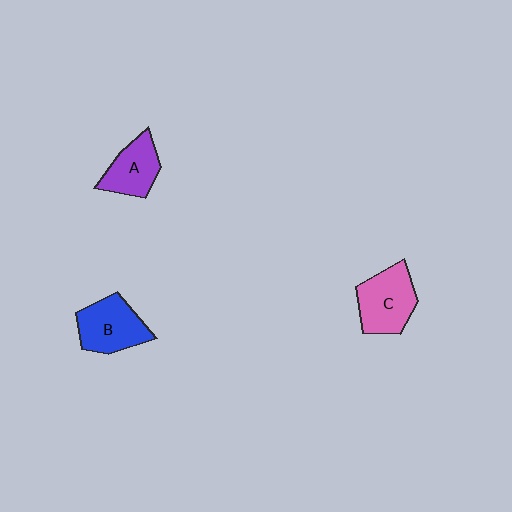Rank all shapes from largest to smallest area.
From largest to smallest: C (pink), B (blue), A (purple).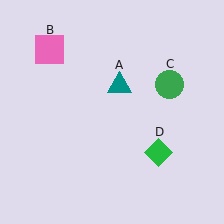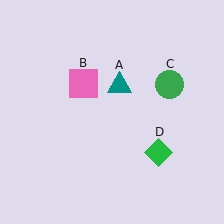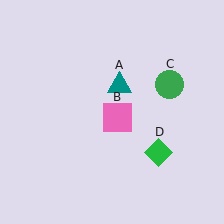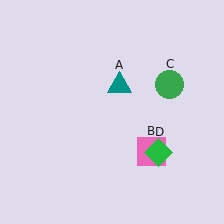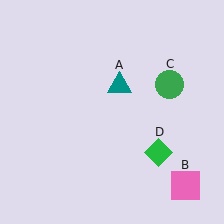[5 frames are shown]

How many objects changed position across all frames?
1 object changed position: pink square (object B).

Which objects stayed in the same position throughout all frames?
Teal triangle (object A) and green circle (object C) and green diamond (object D) remained stationary.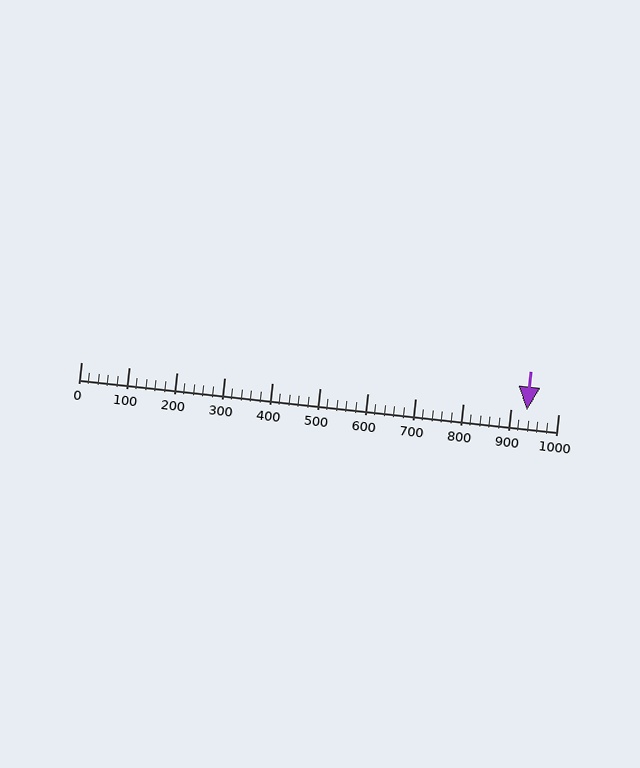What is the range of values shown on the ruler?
The ruler shows values from 0 to 1000.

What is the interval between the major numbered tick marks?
The major tick marks are spaced 100 units apart.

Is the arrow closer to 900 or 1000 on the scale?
The arrow is closer to 900.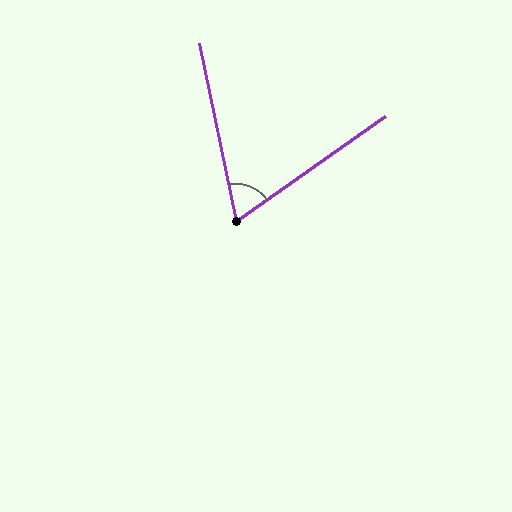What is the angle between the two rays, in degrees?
Approximately 66 degrees.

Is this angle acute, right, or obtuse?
It is acute.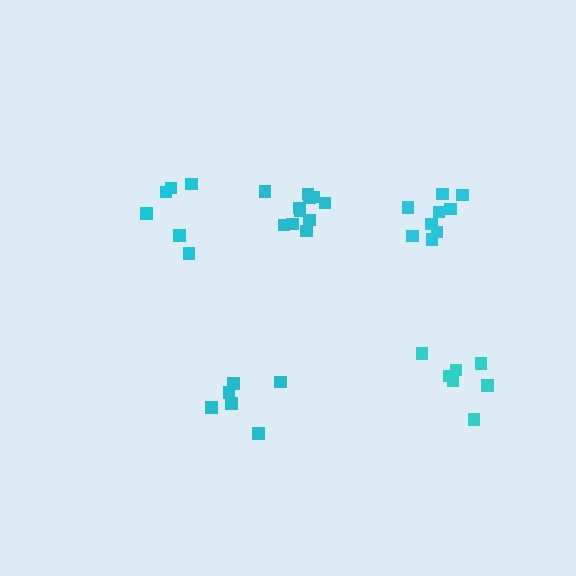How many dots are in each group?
Group 1: 9 dots, Group 2: 6 dots, Group 3: 11 dots, Group 4: 7 dots, Group 5: 6 dots (39 total).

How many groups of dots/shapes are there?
There are 5 groups.